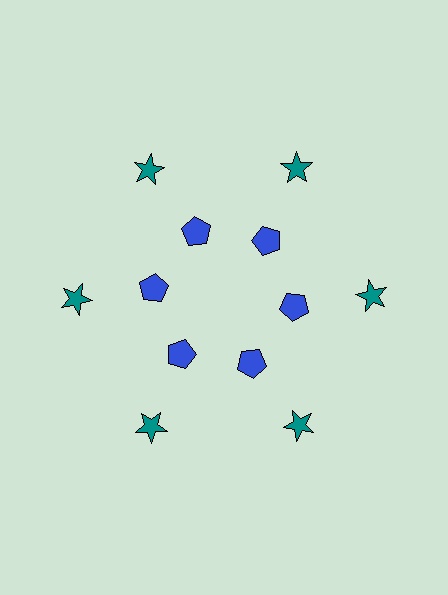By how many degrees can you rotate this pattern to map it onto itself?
The pattern maps onto itself every 60 degrees of rotation.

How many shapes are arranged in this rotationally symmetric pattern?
There are 12 shapes, arranged in 6 groups of 2.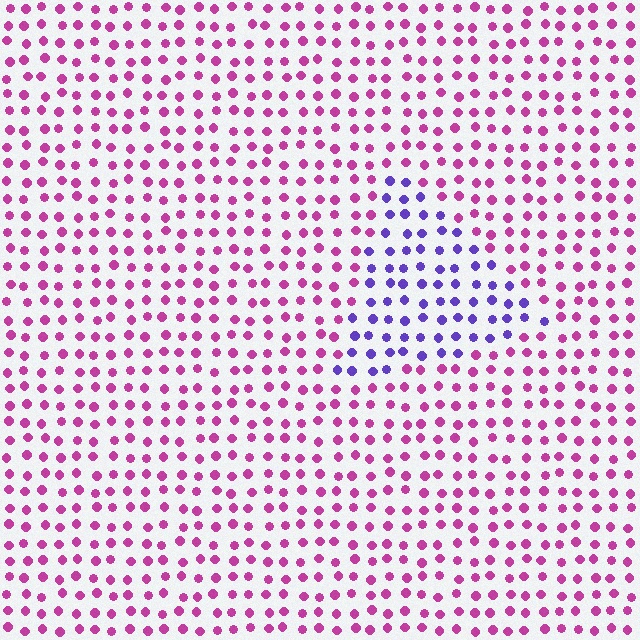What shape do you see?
I see a triangle.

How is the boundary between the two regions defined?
The boundary is defined purely by a slight shift in hue (about 58 degrees). Spacing, size, and orientation are identical on both sides.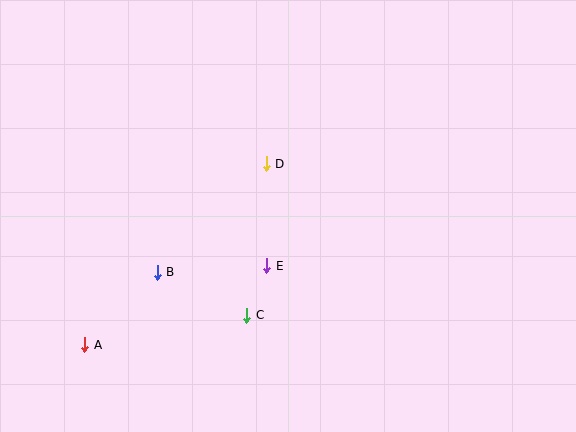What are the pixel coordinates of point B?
Point B is at (157, 272).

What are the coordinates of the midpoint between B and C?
The midpoint between B and C is at (202, 294).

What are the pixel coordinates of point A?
Point A is at (85, 345).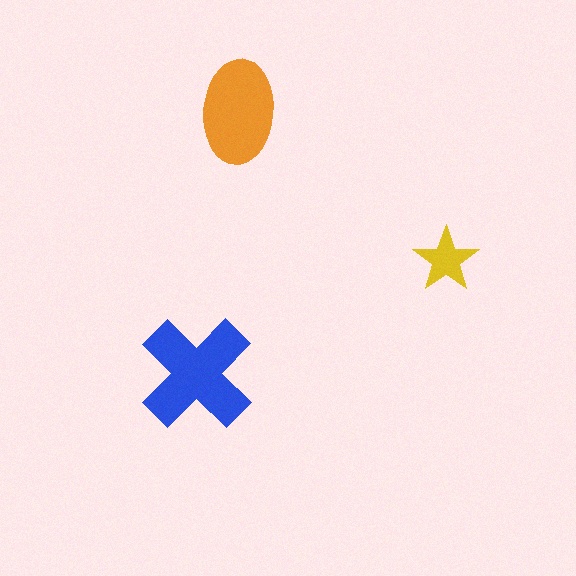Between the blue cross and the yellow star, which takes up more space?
The blue cross.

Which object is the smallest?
The yellow star.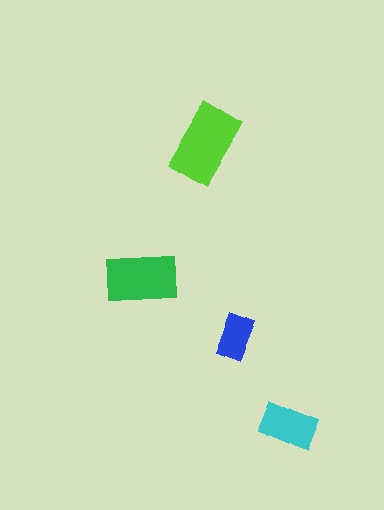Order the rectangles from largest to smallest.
the lime one, the green one, the cyan one, the blue one.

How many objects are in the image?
There are 4 objects in the image.